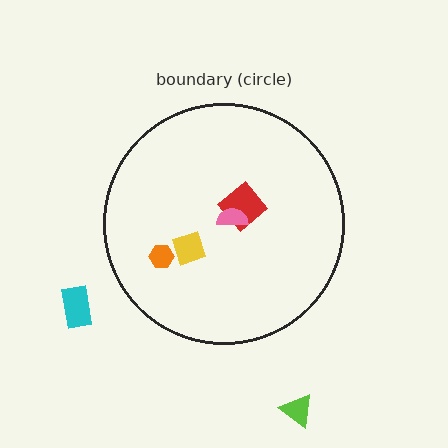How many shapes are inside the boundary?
4 inside, 2 outside.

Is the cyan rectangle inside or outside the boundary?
Outside.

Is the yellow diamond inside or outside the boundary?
Inside.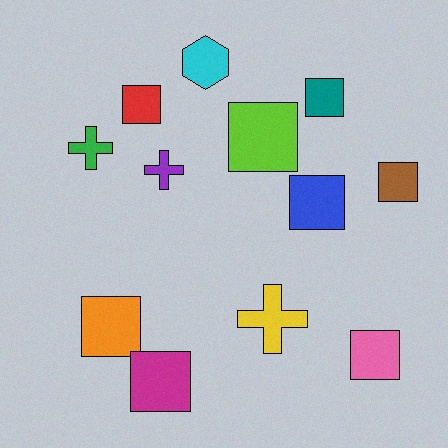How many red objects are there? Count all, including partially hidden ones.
There is 1 red object.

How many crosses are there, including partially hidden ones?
There are 3 crosses.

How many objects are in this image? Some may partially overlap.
There are 12 objects.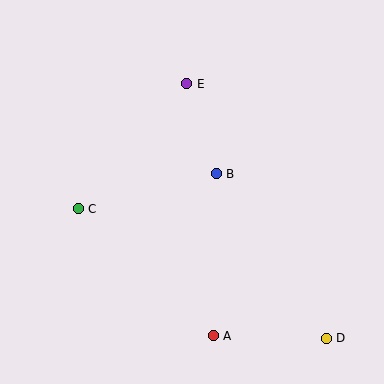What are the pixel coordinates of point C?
Point C is at (78, 209).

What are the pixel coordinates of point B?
Point B is at (216, 174).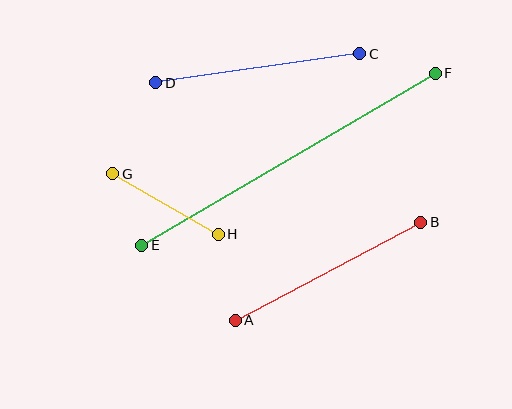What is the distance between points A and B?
The distance is approximately 210 pixels.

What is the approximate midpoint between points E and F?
The midpoint is at approximately (288, 159) pixels.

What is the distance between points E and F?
The distance is approximately 340 pixels.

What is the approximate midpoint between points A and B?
The midpoint is at approximately (328, 271) pixels.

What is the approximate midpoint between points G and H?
The midpoint is at approximately (166, 204) pixels.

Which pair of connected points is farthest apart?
Points E and F are farthest apart.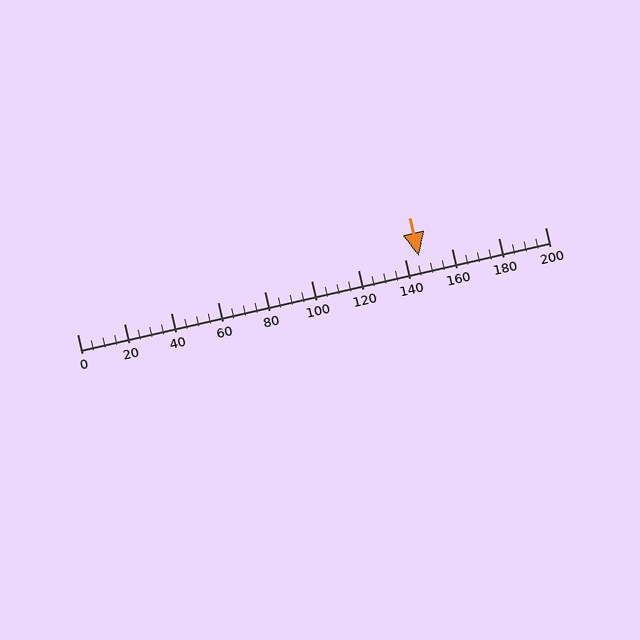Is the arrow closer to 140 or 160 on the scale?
The arrow is closer to 140.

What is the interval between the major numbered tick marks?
The major tick marks are spaced 20 units apart.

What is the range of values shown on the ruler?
The ruler shows values from 0 to 200.